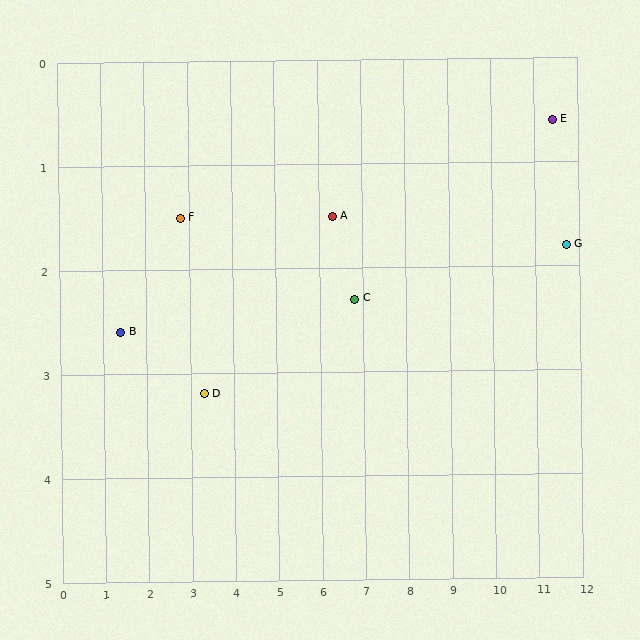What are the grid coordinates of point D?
Point D is at approximately (3.3, 3.2).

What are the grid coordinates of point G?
Point G is at approximately (11.7, 1.8).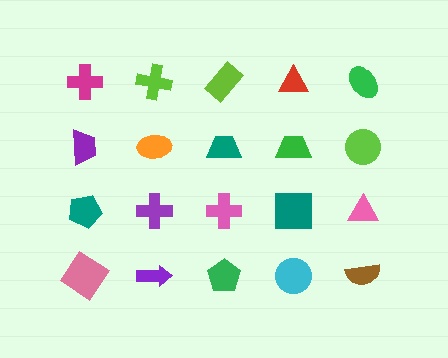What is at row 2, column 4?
A green trapezoid.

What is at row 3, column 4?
A teal square.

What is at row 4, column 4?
A cyan circle.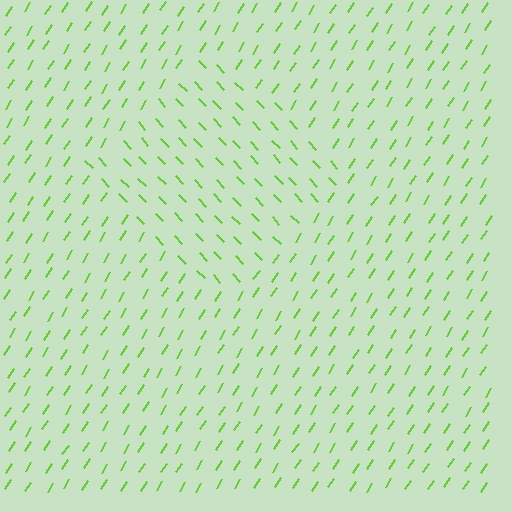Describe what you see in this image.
The image is filled with small lime line segments. A diamond region in the image has lines oriented differently from the surrounding lines, creating a visible texture boundary.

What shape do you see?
I see a diamond.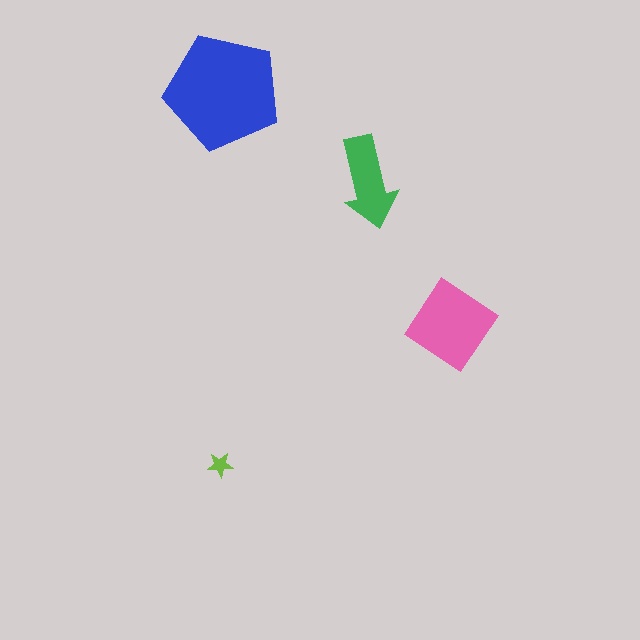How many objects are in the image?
There are 4 objects in the image.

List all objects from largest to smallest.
The blue pentagon, the pink diamond, the green arrow, the lime star.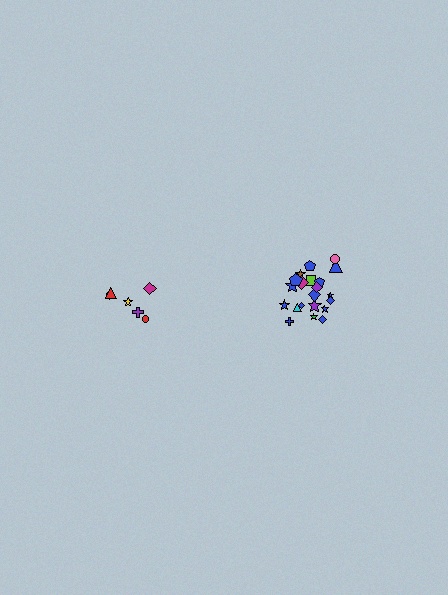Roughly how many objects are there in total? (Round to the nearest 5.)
Roughly 30 objects in total.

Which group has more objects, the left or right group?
The right group.